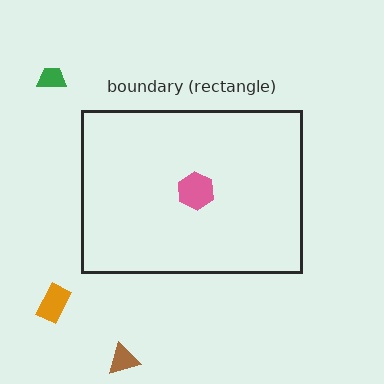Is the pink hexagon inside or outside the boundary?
Inside.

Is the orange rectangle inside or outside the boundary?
Outside.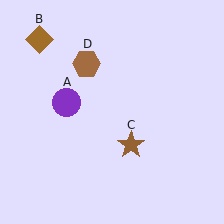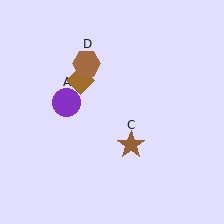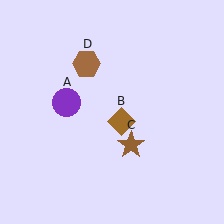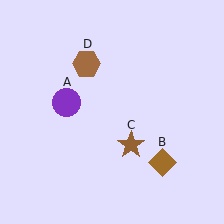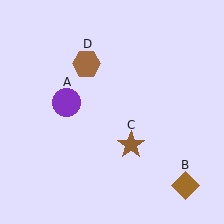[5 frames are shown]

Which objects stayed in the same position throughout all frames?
Purple circle (object A) and brown star (object C) and brown hexagon (object D) remained stationary.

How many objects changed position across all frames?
1 object changed position: brown diamond (object B).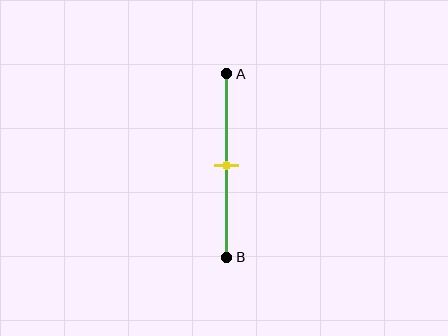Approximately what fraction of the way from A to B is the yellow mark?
The yellow mark is approximately 50% of the way from A to B.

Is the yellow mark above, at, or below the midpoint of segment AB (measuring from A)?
The yellow mark is approximately at the midpoint of segment AB.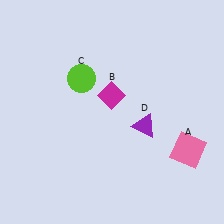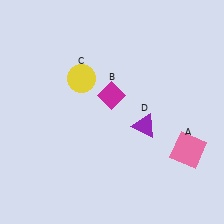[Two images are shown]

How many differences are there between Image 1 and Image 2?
There is 1 difference between the two images.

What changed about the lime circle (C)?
In Image 1, C is lime. In Image 2, it changed to yellow.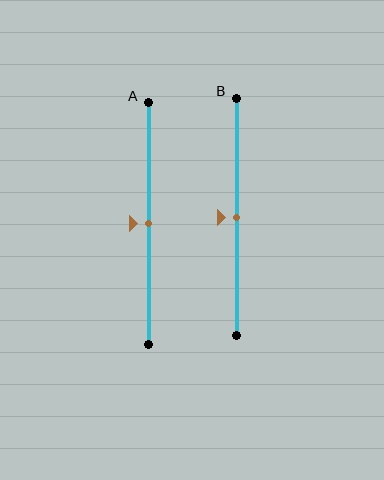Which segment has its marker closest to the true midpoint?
Segment A has its marker closest to the true midpoint.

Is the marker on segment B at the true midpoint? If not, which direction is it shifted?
Yes, the marker on segment B is at the true midpoint.